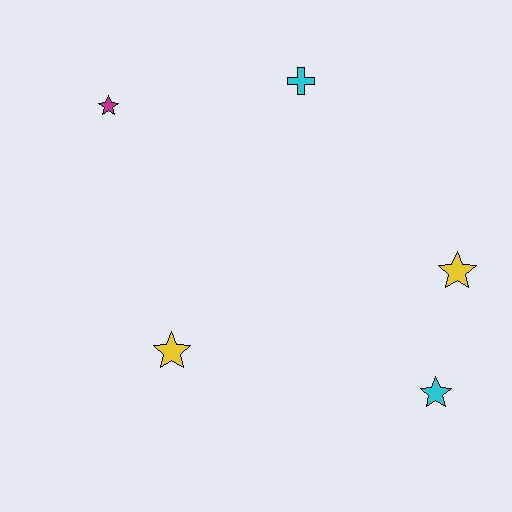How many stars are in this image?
There are 4 stars.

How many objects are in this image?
There are 5 objects.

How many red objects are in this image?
There are no red objects.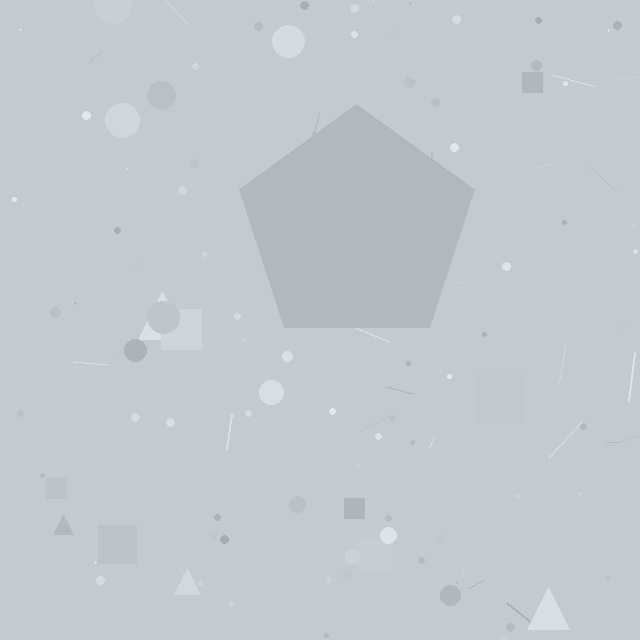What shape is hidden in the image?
A pentagon is hidden in the image.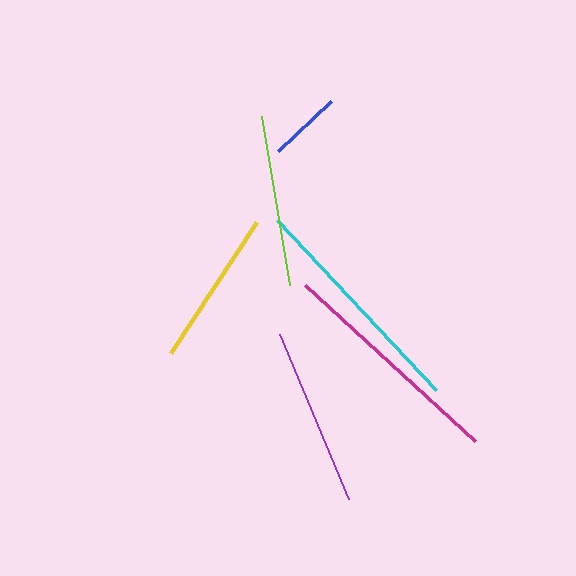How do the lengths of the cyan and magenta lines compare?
The cyan and magenta lines are approximately the same length.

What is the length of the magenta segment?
The magenta segment is approximately 230 pixels long.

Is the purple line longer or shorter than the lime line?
The purple line is longer than the lime line.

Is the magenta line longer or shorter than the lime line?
The magenta line is longer than the lime line.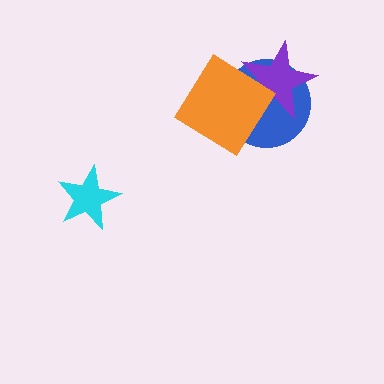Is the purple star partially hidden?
Yes, it is partially covered by another shape.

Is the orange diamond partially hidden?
No, no other shape covers it.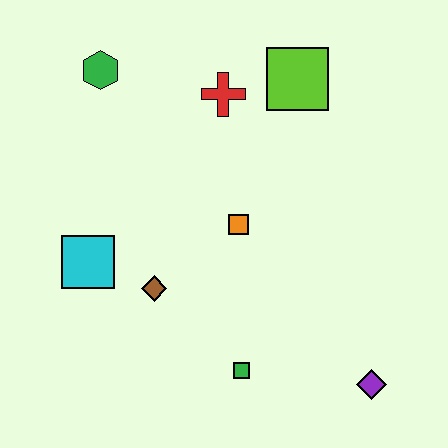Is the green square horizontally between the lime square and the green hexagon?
Yes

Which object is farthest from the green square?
The green hexagon is farthest from the green square.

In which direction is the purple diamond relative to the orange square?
The purple diamond is below the orange square.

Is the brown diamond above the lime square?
No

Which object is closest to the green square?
The brown diamond is closest to the green square.